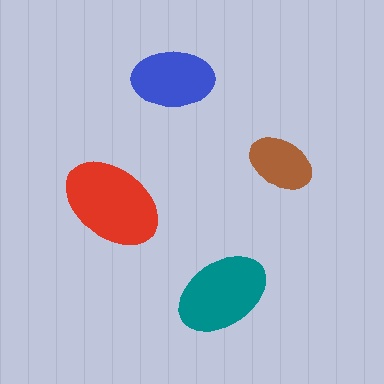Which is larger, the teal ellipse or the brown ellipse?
The teal one.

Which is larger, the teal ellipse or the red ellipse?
The red one.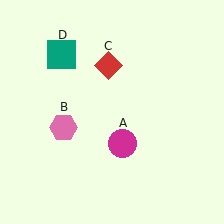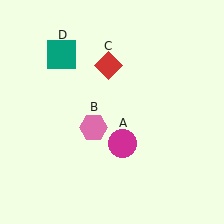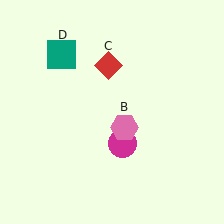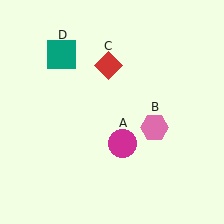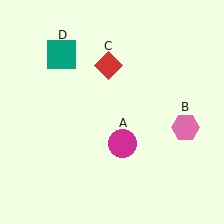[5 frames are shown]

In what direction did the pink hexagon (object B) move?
The pink hexagon (object B) moved right.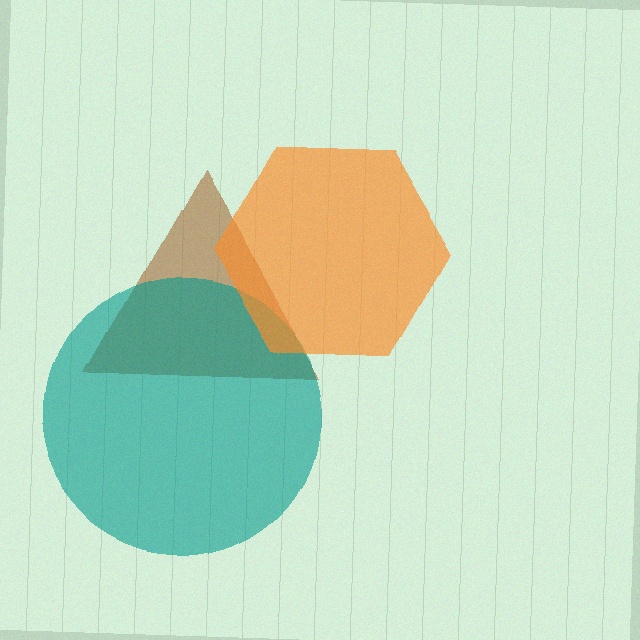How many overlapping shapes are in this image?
There are 3 overlapping shapes in the image.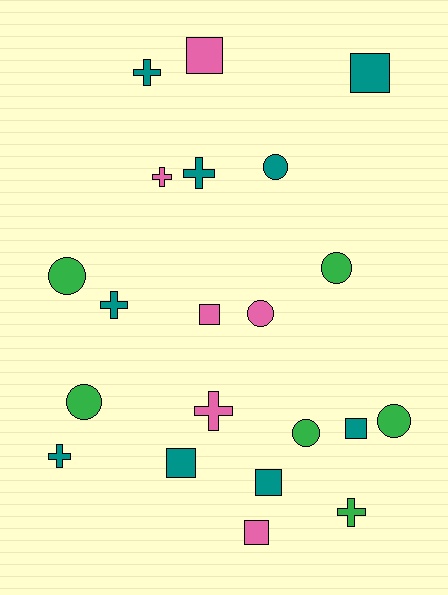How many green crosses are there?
There is 1 green cross.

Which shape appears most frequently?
Square, with 7 objects.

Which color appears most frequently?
Teal, with 9 objects.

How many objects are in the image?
There are 21 objects.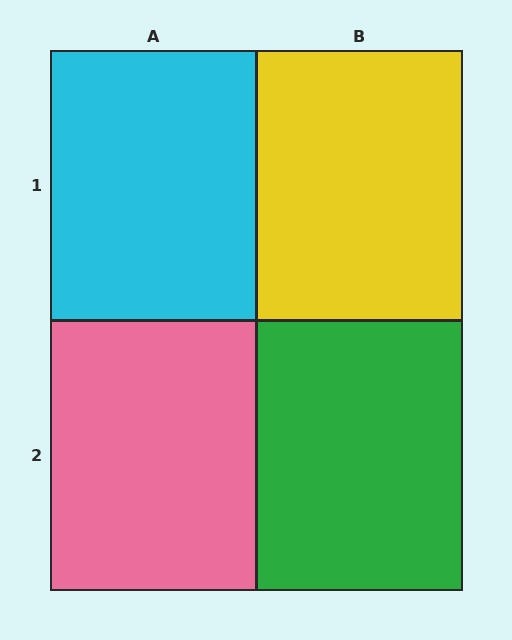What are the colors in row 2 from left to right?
Pink, green.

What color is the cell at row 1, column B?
Yellow.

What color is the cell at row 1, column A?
Cyan.